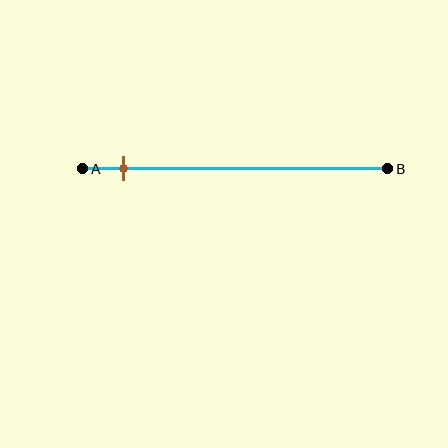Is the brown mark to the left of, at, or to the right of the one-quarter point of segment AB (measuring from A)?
The brown mark is to the left of the one-quarter point of segment AB.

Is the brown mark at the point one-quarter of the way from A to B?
No, the mark is at about 15% from A, not at the 25% one-quarter point.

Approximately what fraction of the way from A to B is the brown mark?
The brown mark is approximately 15% of the way from A to B.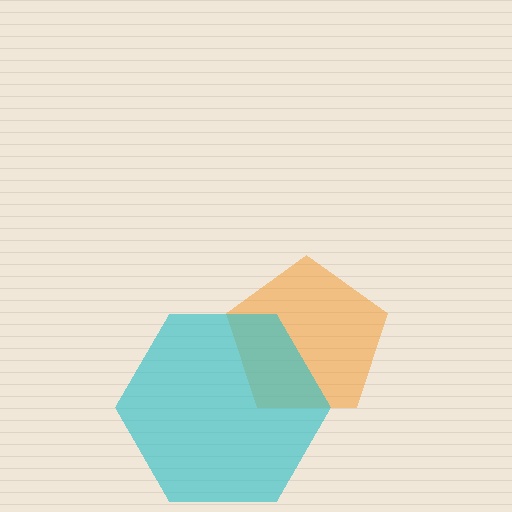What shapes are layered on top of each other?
The layered shapes are: an orange pentagon, a cyan hexagon.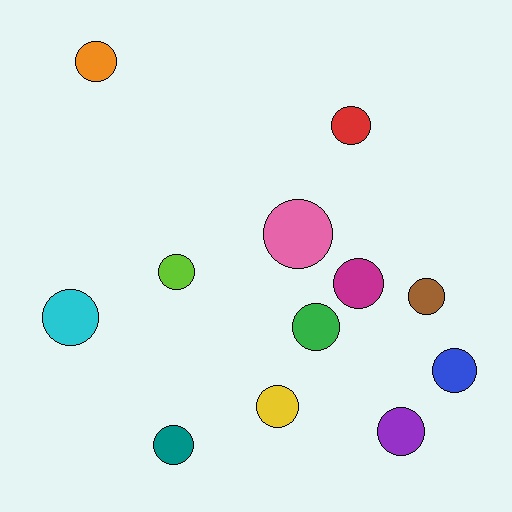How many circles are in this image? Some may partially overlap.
There are 12 circles.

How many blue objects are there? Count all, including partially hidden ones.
There is 1 blue object.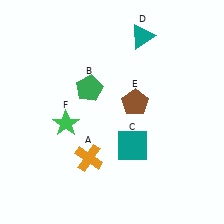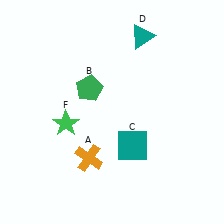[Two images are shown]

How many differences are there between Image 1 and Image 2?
There is 1 difference between the two images.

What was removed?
The brown pentagon (E) was removed in Image 2.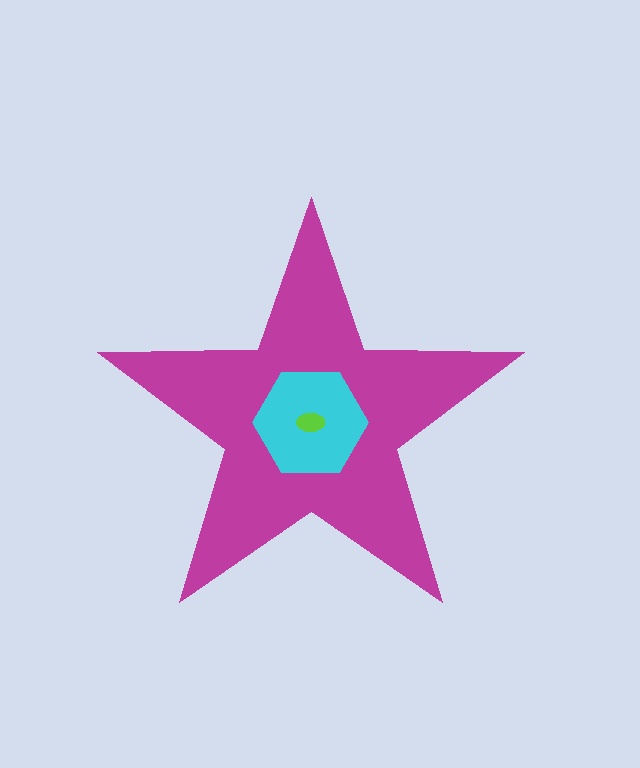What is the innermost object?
The lime ellipse.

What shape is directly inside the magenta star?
The cyan hexagon.